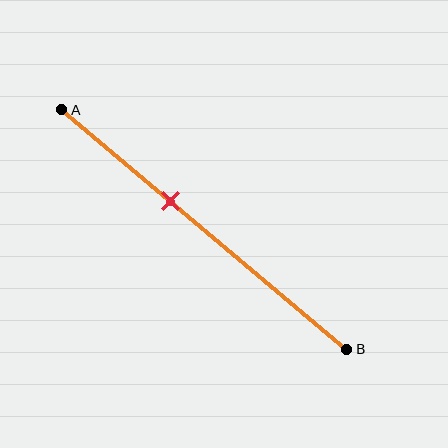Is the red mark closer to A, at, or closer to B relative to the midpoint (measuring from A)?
The red mark is closer to point A than the midpoint of segment AB.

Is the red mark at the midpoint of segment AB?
No, the mark is at about 40% from A, not at the 50% midpoint.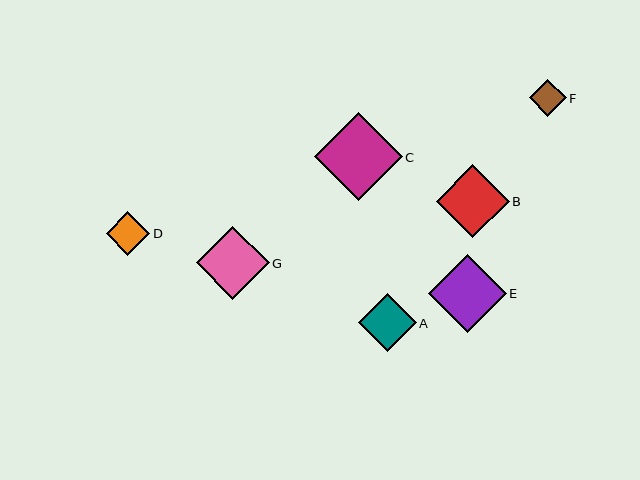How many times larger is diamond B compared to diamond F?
Diamond B is approximately 2.0 times the size of diamond F.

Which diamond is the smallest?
Diamond F is the smallest with a size of approximately 37 pixels.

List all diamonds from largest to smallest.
From largest to smallest: C, E, B, G, A, D, F.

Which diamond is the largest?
Diamond C is the largest with a size of approximately 88 pixels.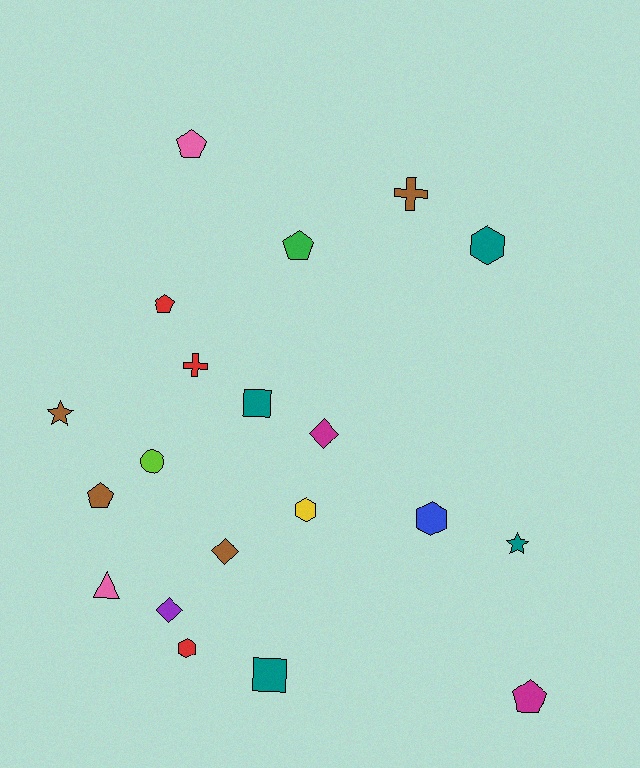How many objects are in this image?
There are 20 objects.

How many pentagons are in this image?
There are 5 pentagons.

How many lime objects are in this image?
There is 1 lime object.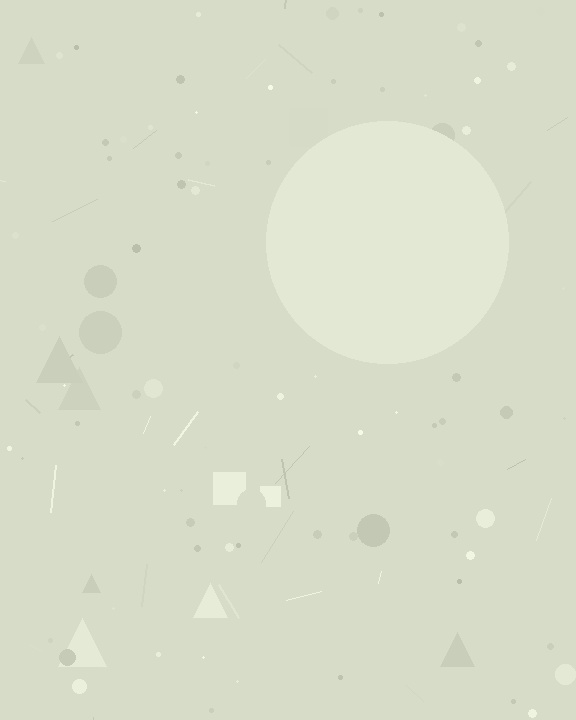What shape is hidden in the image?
A circle is hidden in the image.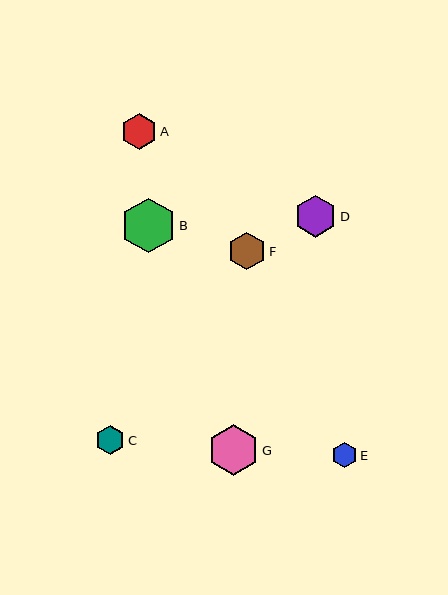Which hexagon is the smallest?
Hexagon E is the smallest with a size of approximately 26 pixels.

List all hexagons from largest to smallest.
From largest to smallest: B, G, D, F, A, C, E.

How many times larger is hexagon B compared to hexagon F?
Hexagon B is approximately 1.5 times the size of hexagon F.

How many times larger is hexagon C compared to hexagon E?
Hexagon C is approximately 1.2 times the size of hexagon E.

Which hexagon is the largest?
Hexagon B is the largest with a size of approximately 55 pixels.